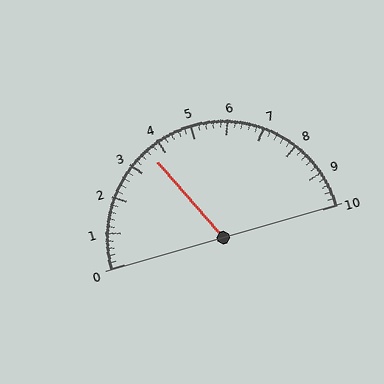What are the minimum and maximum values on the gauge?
The gauge ranges from 0 to 10.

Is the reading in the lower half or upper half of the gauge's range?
The reading is in the lower half of the range (0 to 10).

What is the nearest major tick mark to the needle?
The nearest major tick mark is 4.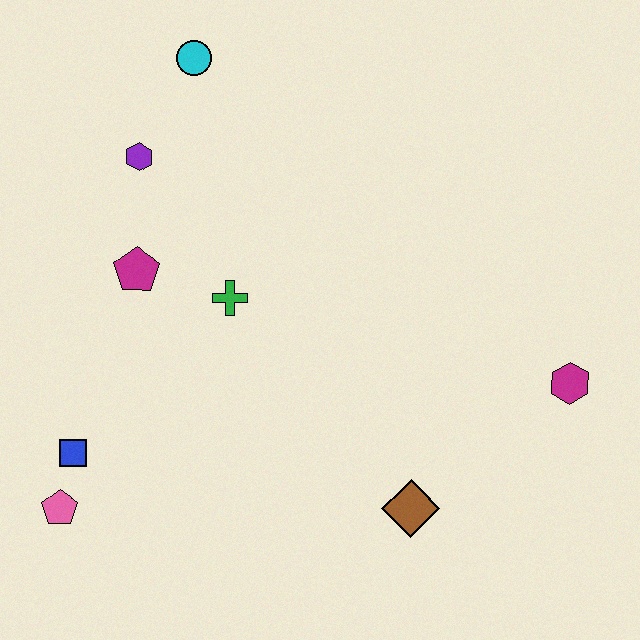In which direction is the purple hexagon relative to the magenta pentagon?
The purple hexagon is above the magenta pentagon.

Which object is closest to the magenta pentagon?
The green cross is closest to the magenta pentagon.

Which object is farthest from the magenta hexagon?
The pink pentagon is farthest from the magenta hexagon.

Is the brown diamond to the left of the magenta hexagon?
Yes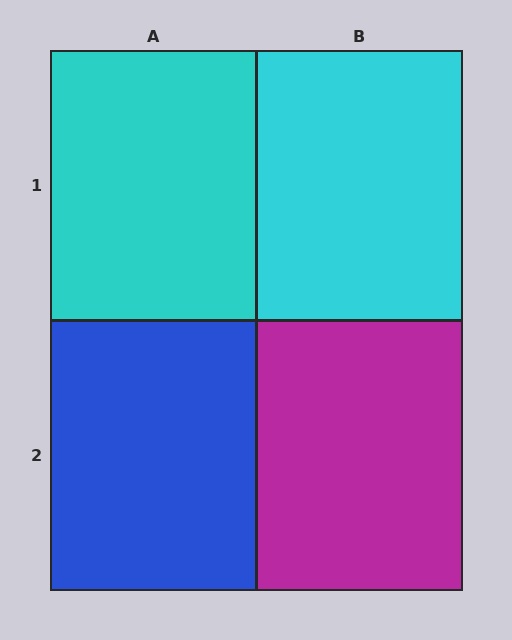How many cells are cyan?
2 cells are cyan.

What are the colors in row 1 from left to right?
Cyan, cyan.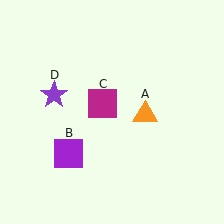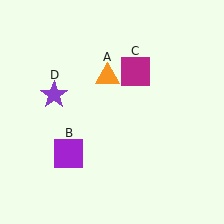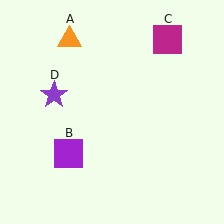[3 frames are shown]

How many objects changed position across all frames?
2 objects changed position: orange triangle (object A), magenta square (object C).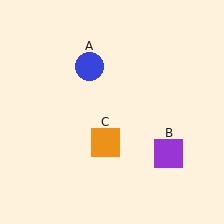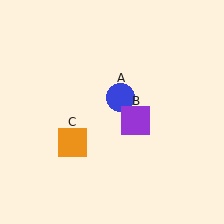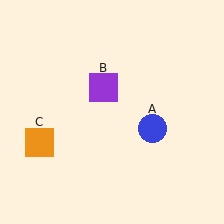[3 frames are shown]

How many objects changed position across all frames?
3 objects changed position: blue circle (object A), purple square (object B), orange square (object C).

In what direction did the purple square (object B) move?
The purple square (object B) moved up and to the left.